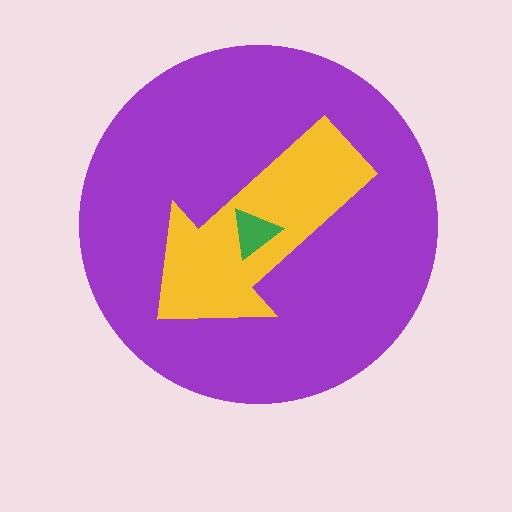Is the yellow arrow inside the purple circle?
Yes.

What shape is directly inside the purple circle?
The yellow arrow.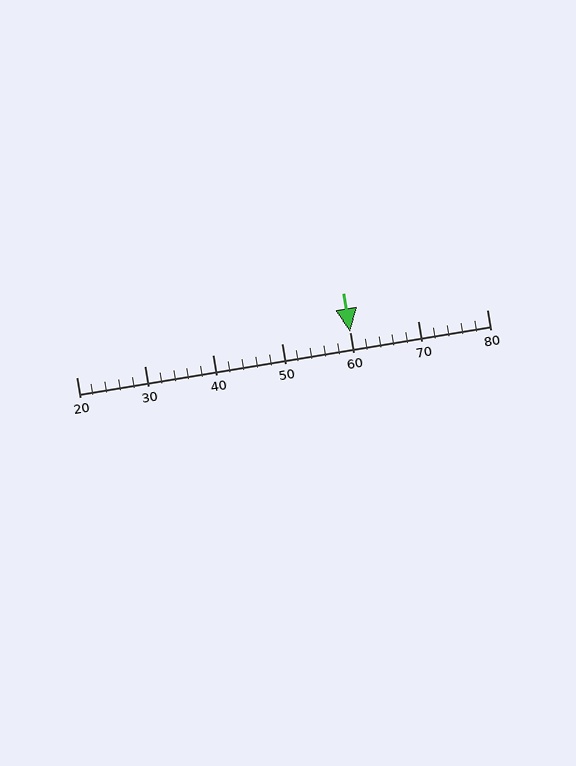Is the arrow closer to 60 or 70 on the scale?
The arrow is closer to 60.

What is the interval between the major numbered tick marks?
The major tick marks are spaced 10 units apart.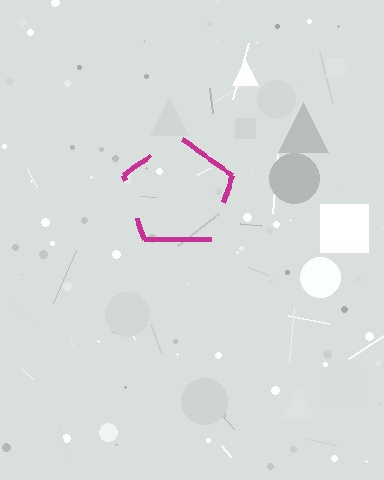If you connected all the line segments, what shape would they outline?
They would outline a pentagon.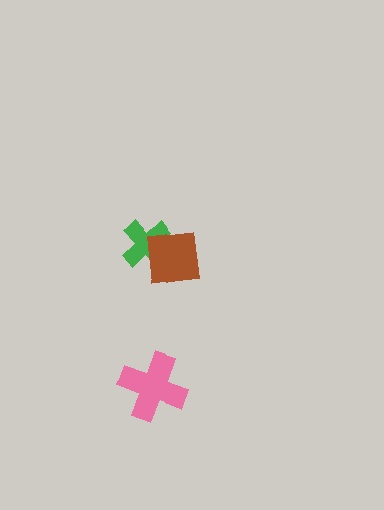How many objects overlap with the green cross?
1 object overlaps with the green cross.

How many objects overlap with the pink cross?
0 objects overlap with the pink cross.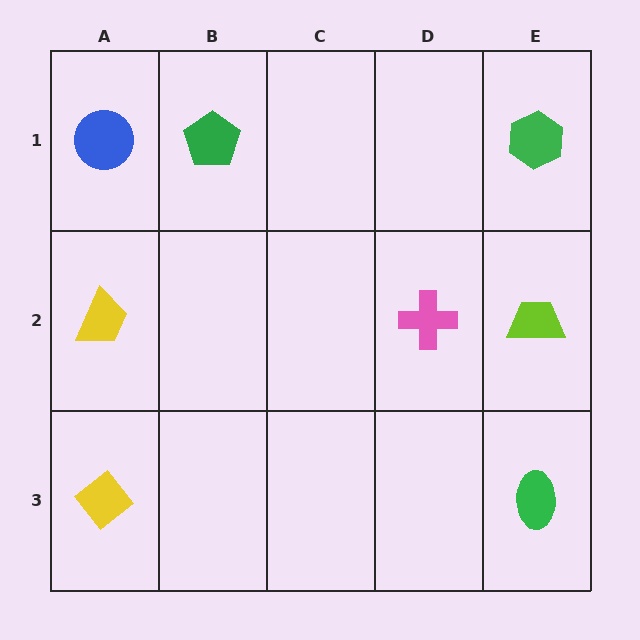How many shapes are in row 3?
2 shapes.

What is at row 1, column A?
A blue circle.